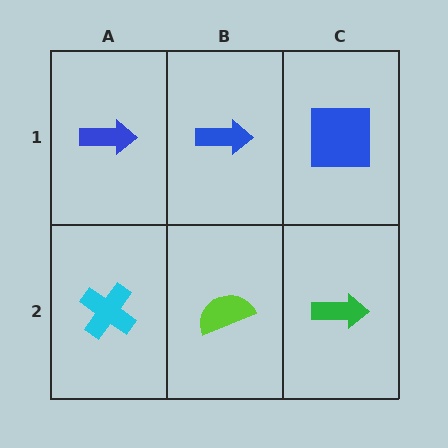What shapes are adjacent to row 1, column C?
A green arrow (row 2, column C), a blue arrow (row 1, column B).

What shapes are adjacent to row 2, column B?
A blue arrow (row 1, column B), a cyan cross (row 2, column A), a green arrow (row 2, column C).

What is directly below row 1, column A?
A cyan cross.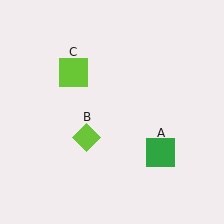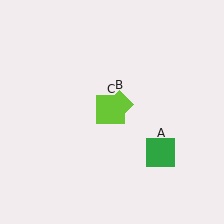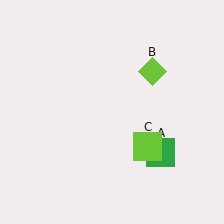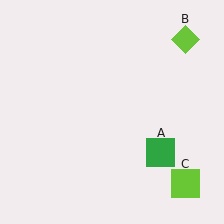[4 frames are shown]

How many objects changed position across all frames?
2 objects changed position: lime diamond (object B), lime square (object C).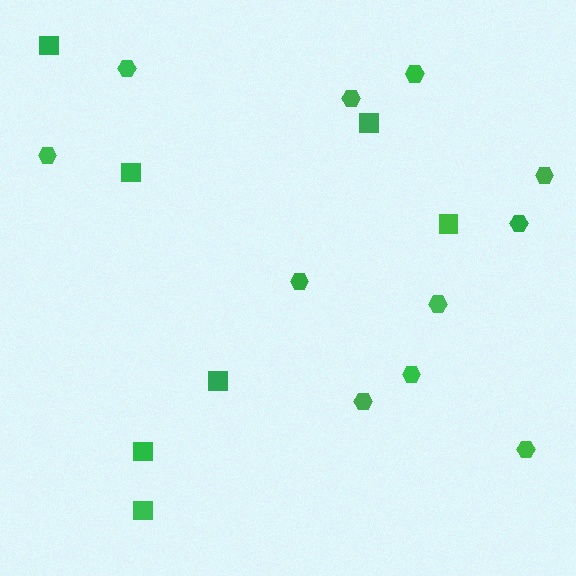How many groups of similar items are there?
There are 2 groups: one group of squares (7) and one group of hexagons (11).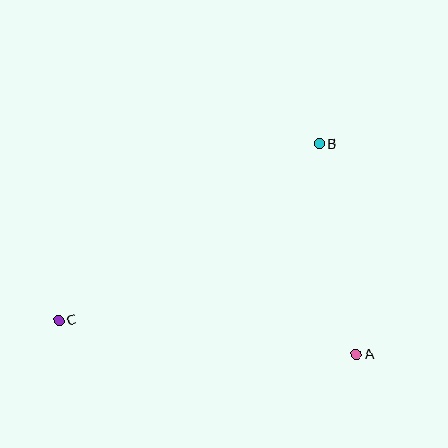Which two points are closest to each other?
Points A and B are closest to each other.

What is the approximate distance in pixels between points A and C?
The distance between A and C is approximately 299 pixels.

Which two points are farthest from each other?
Points B and C are farthest from each other.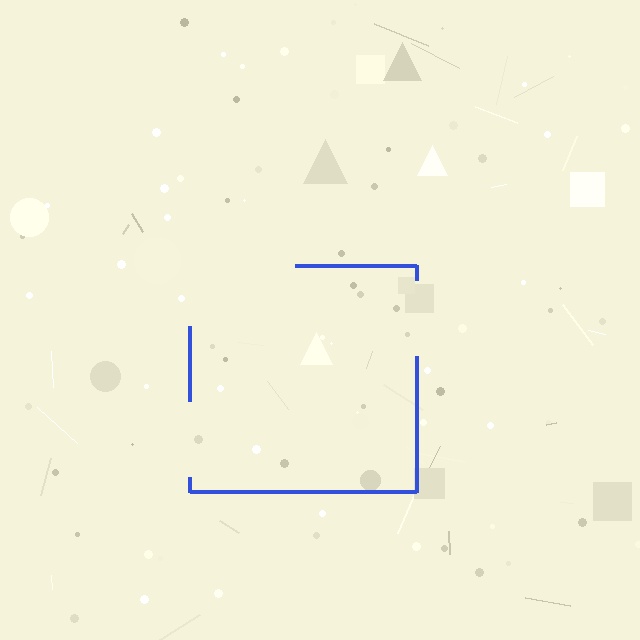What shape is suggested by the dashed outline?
The dashed outline suggests a square.